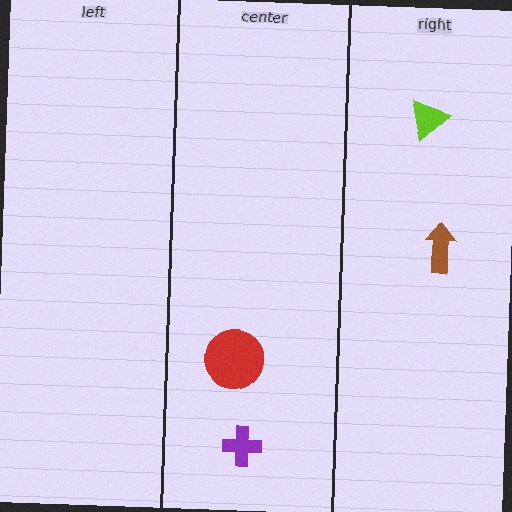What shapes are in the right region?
The brown arrow, the lime triangle.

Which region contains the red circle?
The center region.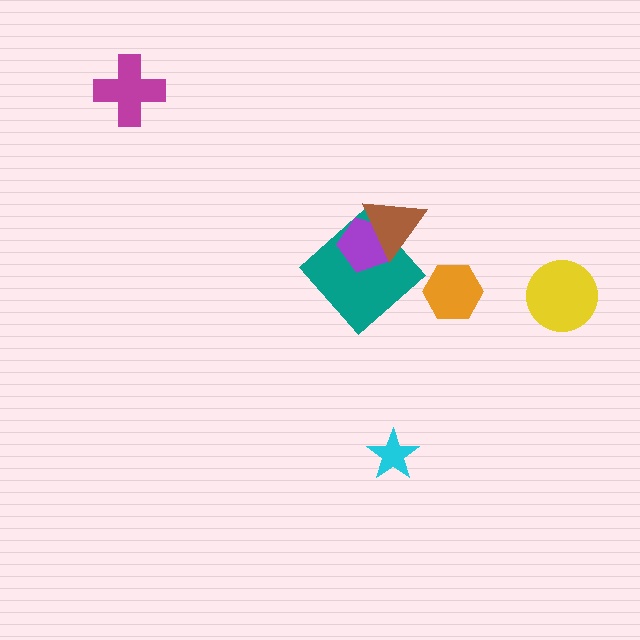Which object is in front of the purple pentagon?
The brown triangle is in front of the purple pentagon.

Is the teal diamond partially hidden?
Yes, it is partially covered by another shape.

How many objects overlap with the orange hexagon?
0 objects overlap with the orange hexagon.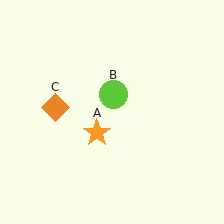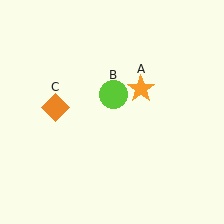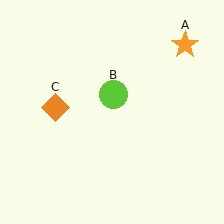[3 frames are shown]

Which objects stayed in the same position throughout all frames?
Lime circle (object B) and orange diamond (object C) remained stationary.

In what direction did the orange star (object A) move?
The orange star (object A) moved up and to the right.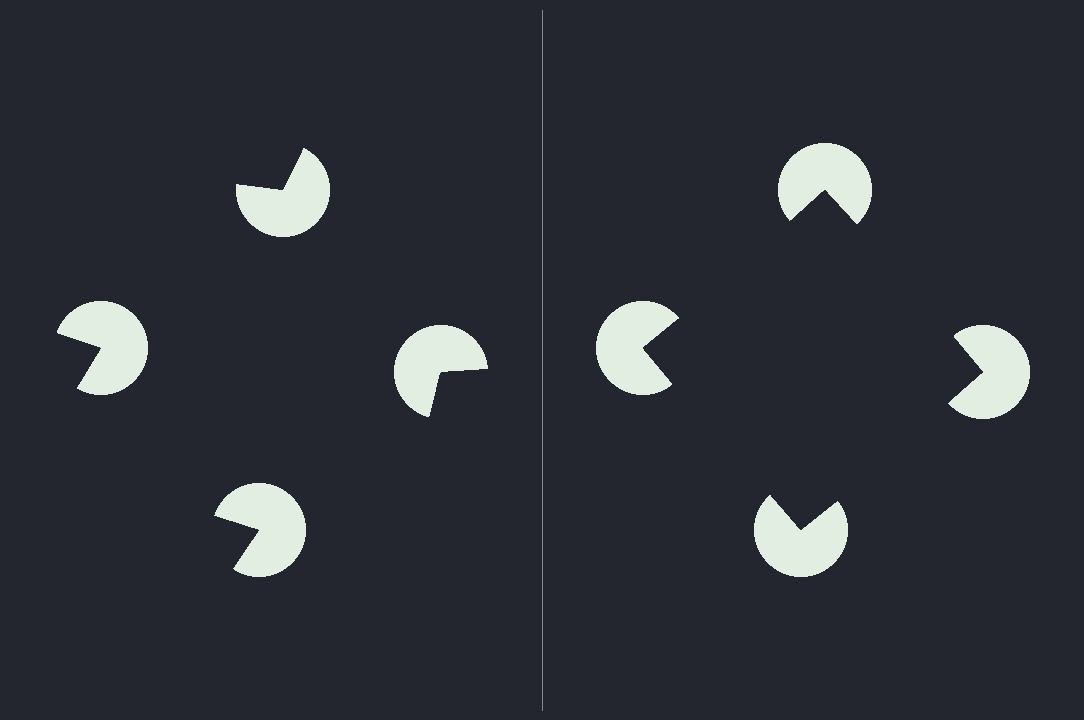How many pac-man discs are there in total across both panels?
8 — 4 on each side.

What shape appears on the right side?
An illusory square.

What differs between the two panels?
The pac-man discs are positioned identically on both sides; only the wedge orientations differ. On the right they align to a square; on the left they are misaligned.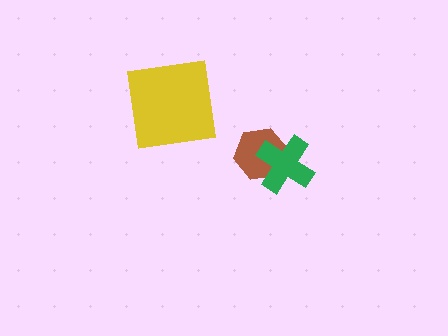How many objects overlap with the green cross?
1 object overlaps with the green cross.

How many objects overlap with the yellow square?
0 objects overlap with the yellow square.